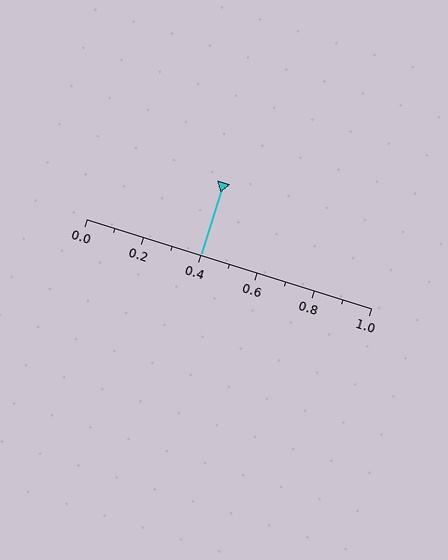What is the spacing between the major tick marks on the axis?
The major ticks are spaced 0.2 apart.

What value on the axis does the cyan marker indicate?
The marker indicates approximately 0.4.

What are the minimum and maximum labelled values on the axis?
The axis runs from 0.0 to 1.0.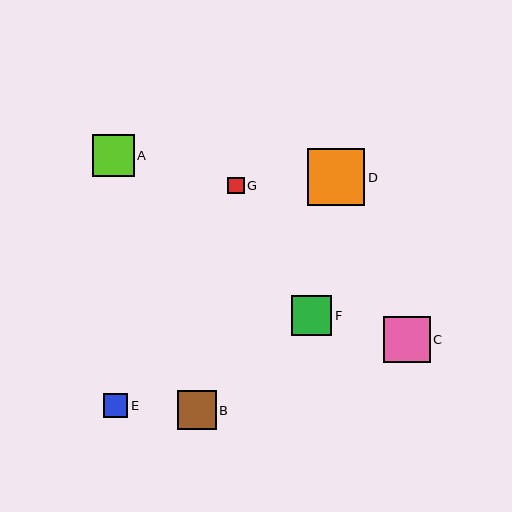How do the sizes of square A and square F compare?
Square A and square F are approximately the same size.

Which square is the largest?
Square D is the largest with a size of approximately 57 pixels.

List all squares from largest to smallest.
From largest to smallest: D, C, A, F, B, E, G.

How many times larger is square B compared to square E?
Square B is approximately 1.6 times the size of square E.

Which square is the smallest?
Square G is the smallest with a size of approximately 16 pixels.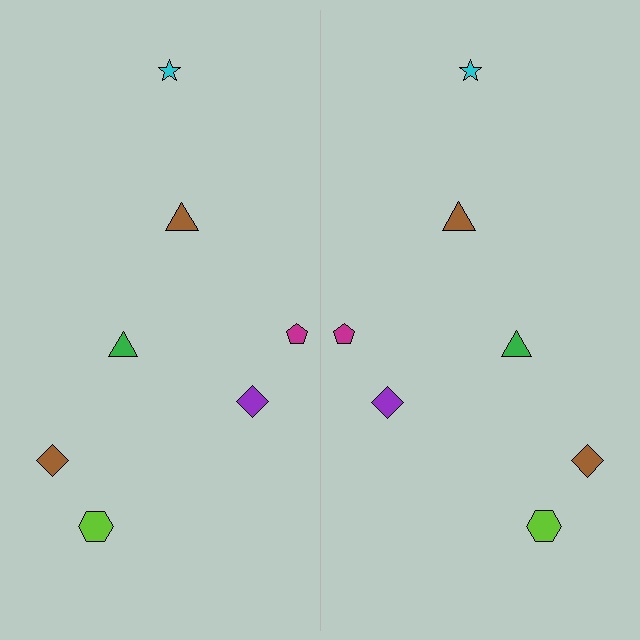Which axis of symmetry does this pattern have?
The pattern has a vertical axis of symmetry running through the center of the image.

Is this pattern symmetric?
Yes, this pattern has bilateral (reflection) symmetry.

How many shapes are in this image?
There are 14 shapes in this image.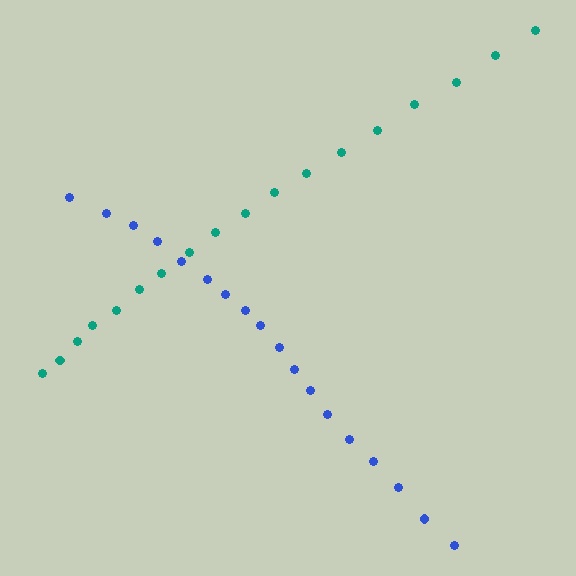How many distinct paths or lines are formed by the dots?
There are 2 distinct paths.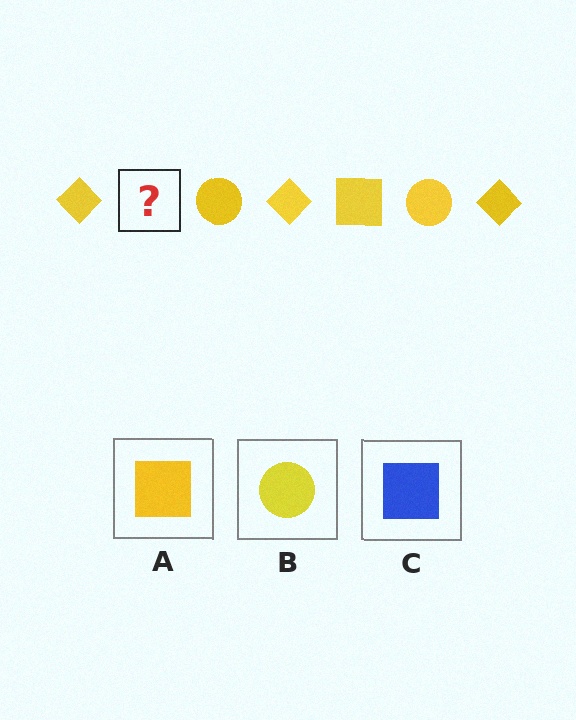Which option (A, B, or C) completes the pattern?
A.